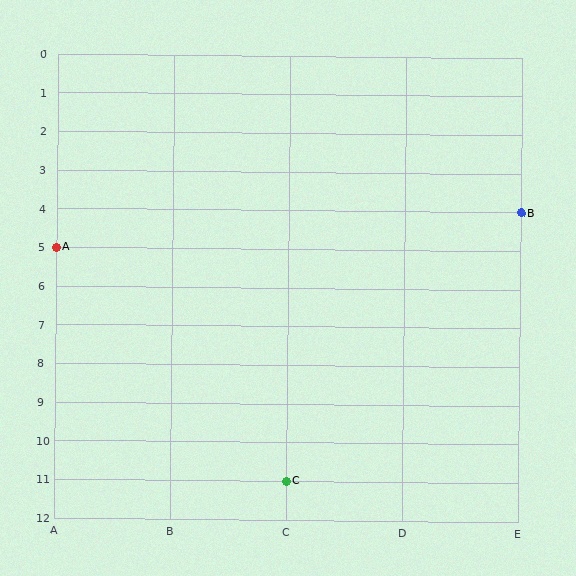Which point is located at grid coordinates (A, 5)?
Point A is at (A, 5).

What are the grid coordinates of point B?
Point B is at grid coordinates (E, 4).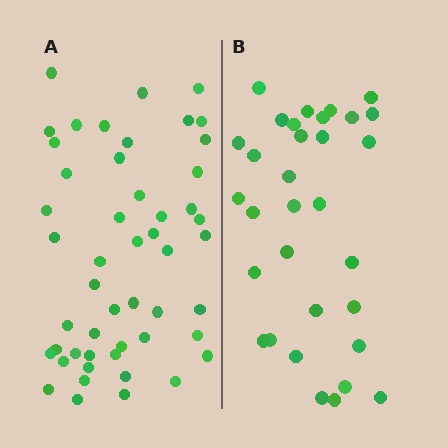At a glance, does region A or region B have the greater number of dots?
Region A (the left region) has more dots.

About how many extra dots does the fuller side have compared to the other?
Region A has approximately 20 more dots than region B.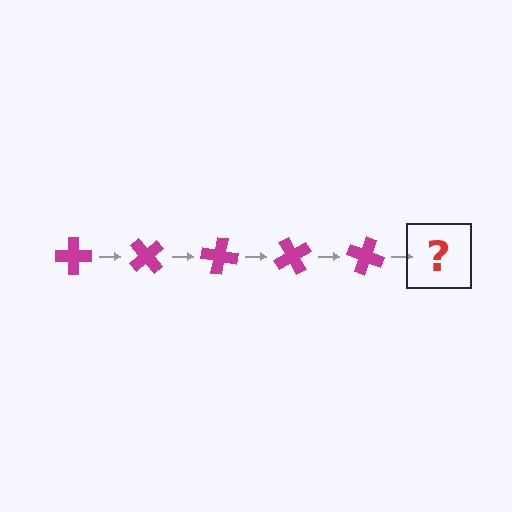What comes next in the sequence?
The next element should be a magenta cross rotated 250 degrees.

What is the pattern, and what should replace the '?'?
The pattern is that the cross rotates 50 degrees each step. The '?' should be a magenta cross rotated 250 degrees.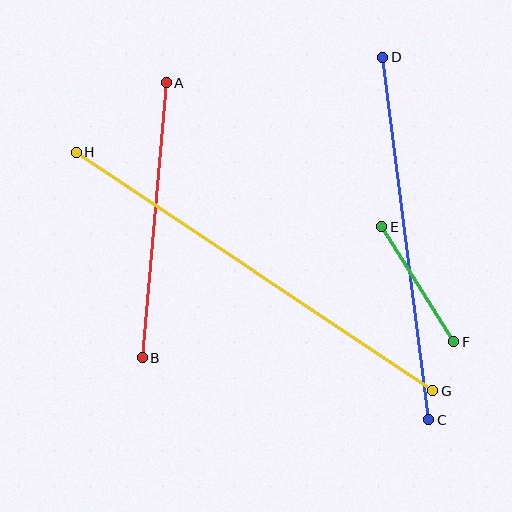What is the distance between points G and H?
The distance is approximately 429 pixels.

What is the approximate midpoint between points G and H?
The midpoint is at approximately (255, 271) pixels.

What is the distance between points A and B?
The distance is approximately 276 pixels.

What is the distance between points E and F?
The distance is approximately 135 pixels.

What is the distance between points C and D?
The distance is approximately 365 pixels.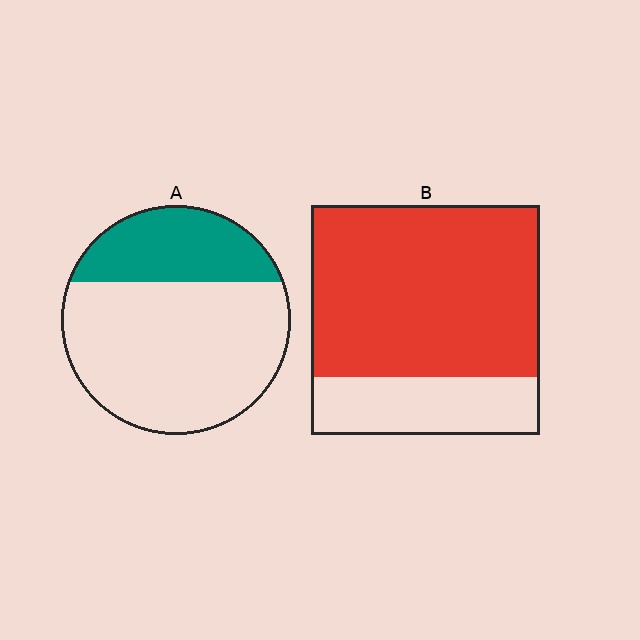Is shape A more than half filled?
No.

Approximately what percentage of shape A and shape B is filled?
A is approximately 30% and B is approximately 75%.